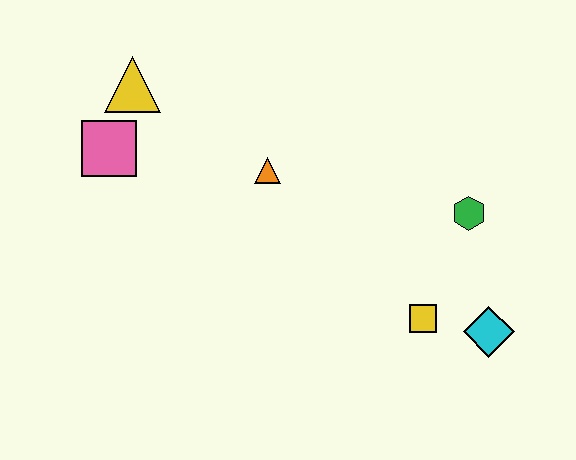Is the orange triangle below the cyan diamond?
No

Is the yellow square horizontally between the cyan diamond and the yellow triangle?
Yes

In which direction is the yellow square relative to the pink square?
The yellow square is to the right of the pink square.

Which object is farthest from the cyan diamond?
The yellow triangle is farthest from the cyan diamond.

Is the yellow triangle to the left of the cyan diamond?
Yes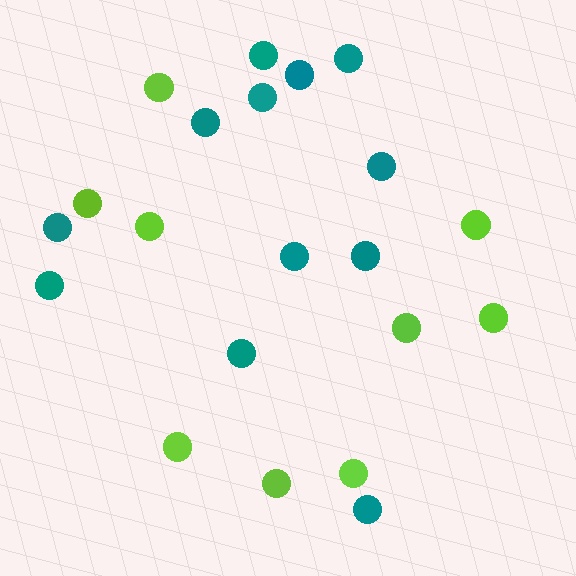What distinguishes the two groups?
There are 2 groups: one group of teal circles (12) and one group of lime circles (9).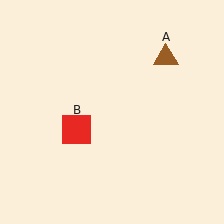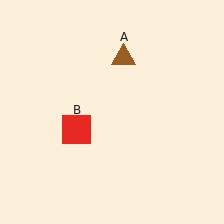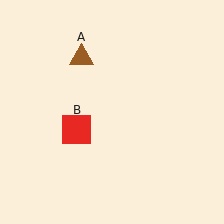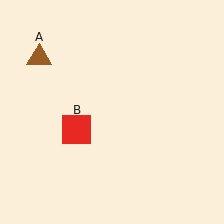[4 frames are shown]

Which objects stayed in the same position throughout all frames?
Red square (object B) remained stationary.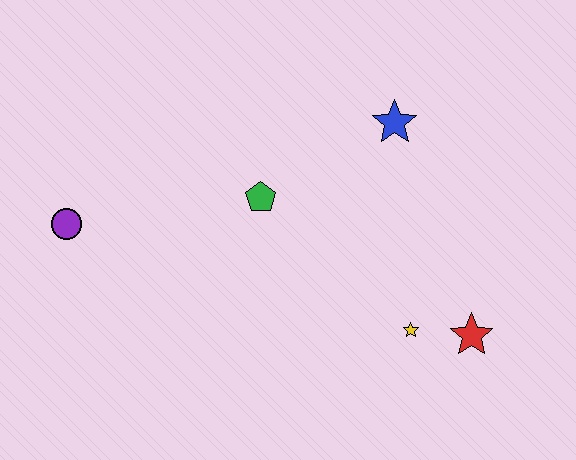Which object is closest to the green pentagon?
The blue star is closest to the green pentagon.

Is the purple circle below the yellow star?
No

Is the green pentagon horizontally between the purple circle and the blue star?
Yes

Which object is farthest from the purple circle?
The red star is farthest from the purple circle.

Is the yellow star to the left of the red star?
Yes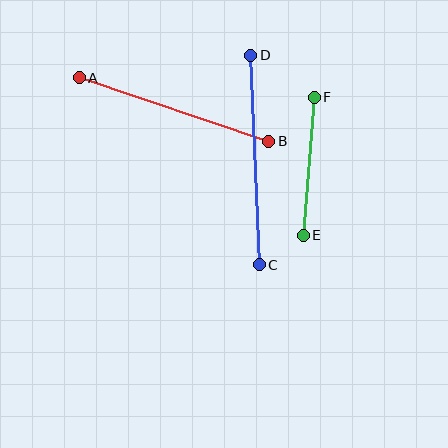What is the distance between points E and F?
The distance is approximately 139 pixels.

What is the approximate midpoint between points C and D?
The midpoint is at approximately (255, 160) pixels.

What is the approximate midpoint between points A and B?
The midpoint is at approximately (174, 109) pixels.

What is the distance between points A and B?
The distance is approximately 200 pixels.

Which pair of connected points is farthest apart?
Points C and D are farthest apart.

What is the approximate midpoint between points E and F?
The midpoint is at approximately (309, 166) pixels.